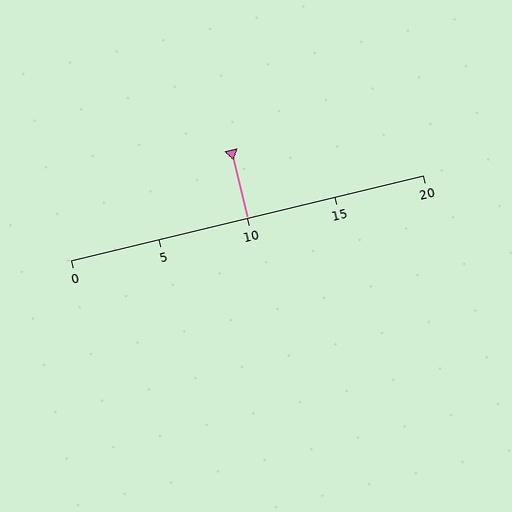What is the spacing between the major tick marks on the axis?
The major ticks are spaced 5 apart.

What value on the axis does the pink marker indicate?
The marker indicates approximately 10.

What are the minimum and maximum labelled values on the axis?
The axis runs from 0 to 20.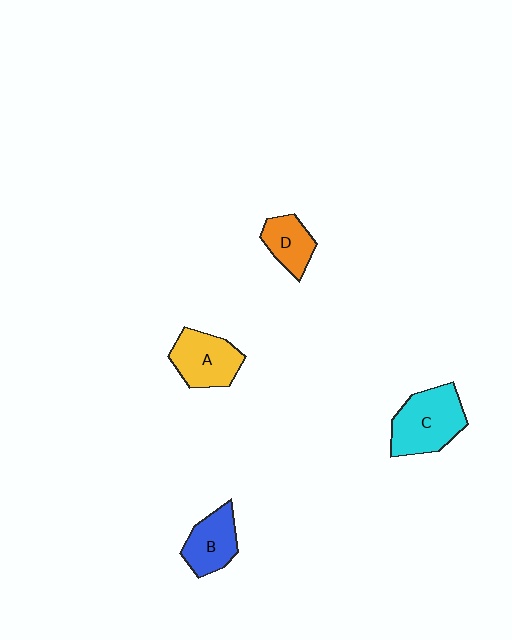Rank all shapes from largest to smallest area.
From largest to smallest: C (cyan), A (yellow), B (blue), D (orange).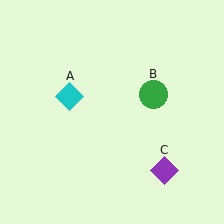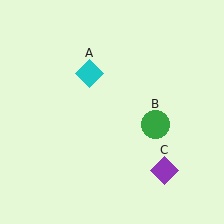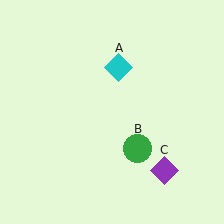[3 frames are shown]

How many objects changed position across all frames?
2 objects changed position: cyan diamond (object A), green circle (object B).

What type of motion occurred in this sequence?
The cyan diamond (object A), green circle (object B) rotated clockwise around the center of the scene.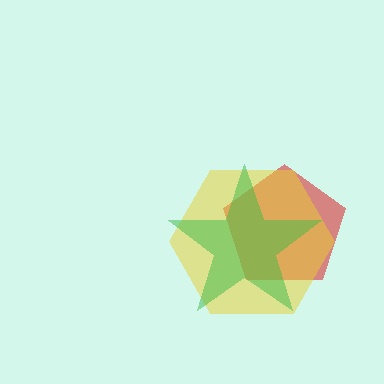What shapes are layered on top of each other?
The layered shapes are: a red pentagon, a yellow hexagon, a green star.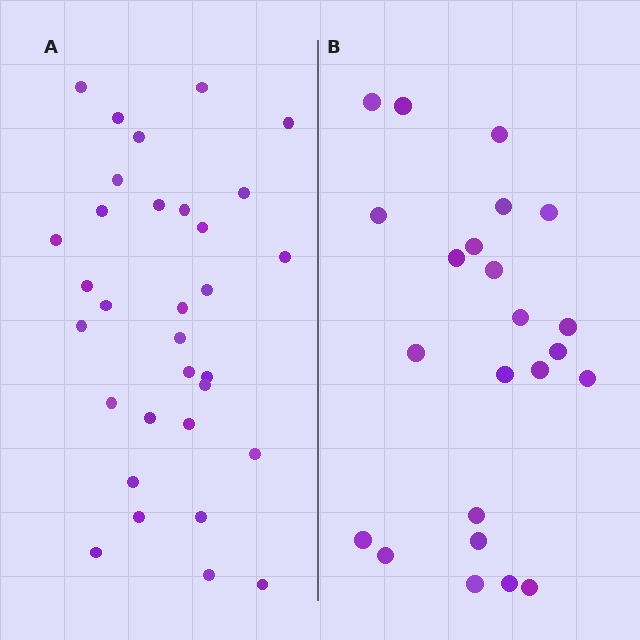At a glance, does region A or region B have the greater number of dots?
Region A (the left region) has more dots.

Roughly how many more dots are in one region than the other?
Region A has roughly 8 or so more dots than region B.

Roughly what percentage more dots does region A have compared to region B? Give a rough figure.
About 40% more.